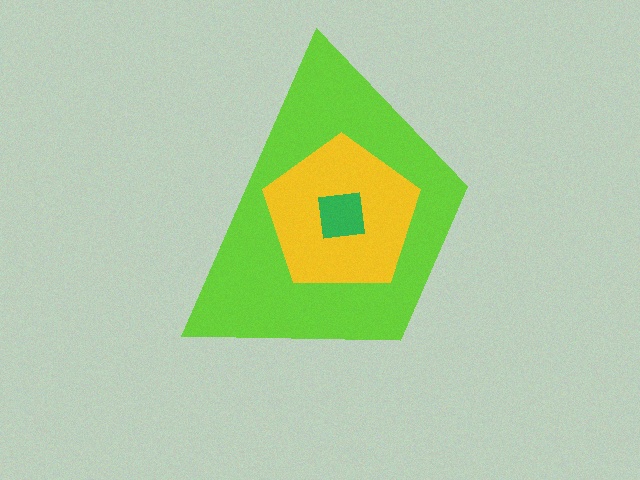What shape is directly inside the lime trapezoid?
The yellow pentagon.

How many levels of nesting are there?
3.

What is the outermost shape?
The lime trapezoid.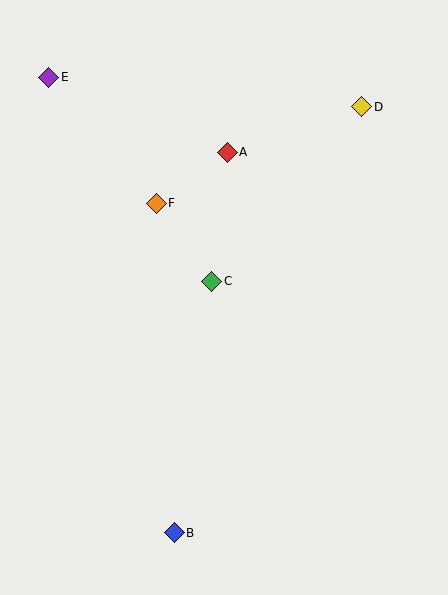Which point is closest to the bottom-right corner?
Point B is closest to the bottom-right corner.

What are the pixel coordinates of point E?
Point E is at (49, 77).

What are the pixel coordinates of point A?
Point A is at (227, 152).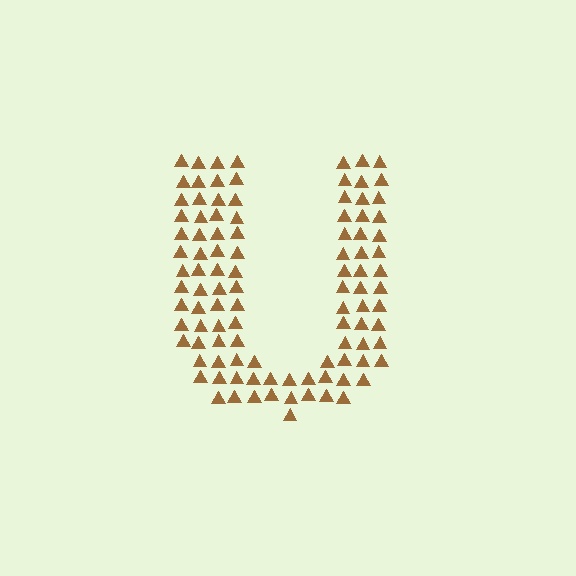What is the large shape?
The large shape is the letter U.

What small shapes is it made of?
It is made of small triangles.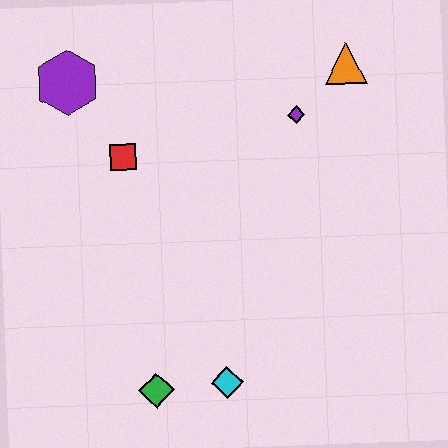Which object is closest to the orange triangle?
The purple diamond is closest to the orange triangle.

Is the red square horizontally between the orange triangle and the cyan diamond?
No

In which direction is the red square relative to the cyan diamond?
The red square is above the cyan diamond.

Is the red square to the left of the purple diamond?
Yes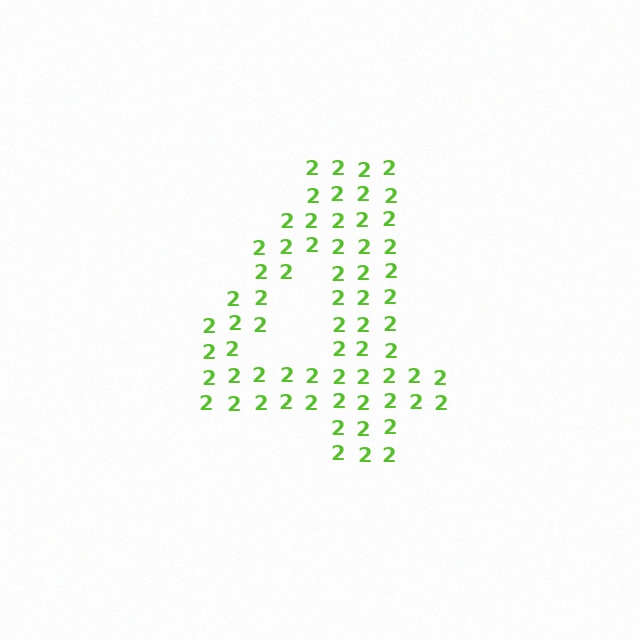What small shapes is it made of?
It is made of small digit 2's.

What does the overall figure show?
The overall figure shows the digit 4.